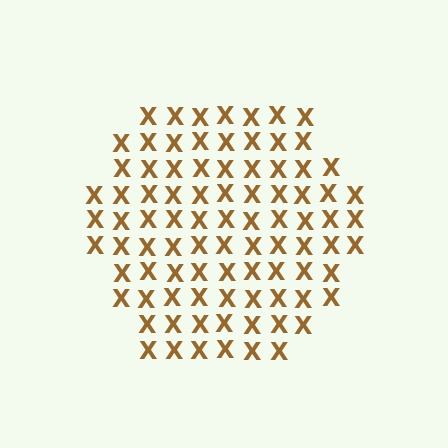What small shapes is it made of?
It is made of small letter X's.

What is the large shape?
The large shape is a hexagon.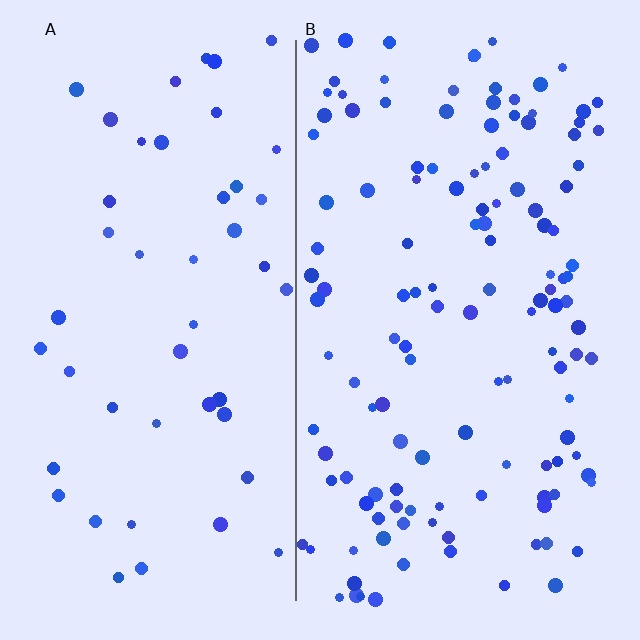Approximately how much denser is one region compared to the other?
Approximately 2.8× — region B over region A.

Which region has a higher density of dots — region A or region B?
B (the right).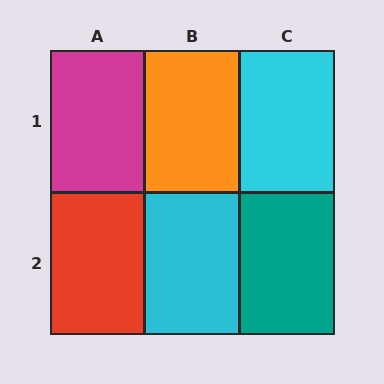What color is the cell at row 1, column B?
Orange.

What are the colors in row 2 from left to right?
Red, cyan, teal.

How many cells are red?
1 cell is red.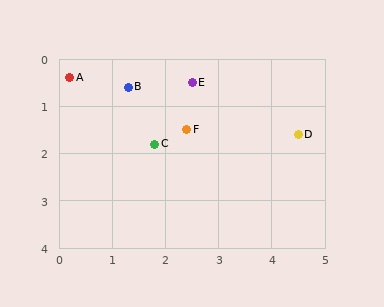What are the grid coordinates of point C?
Point C is at approximately (1.8, 1.8).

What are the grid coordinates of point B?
Point B is at approximately (1.3, 0.6).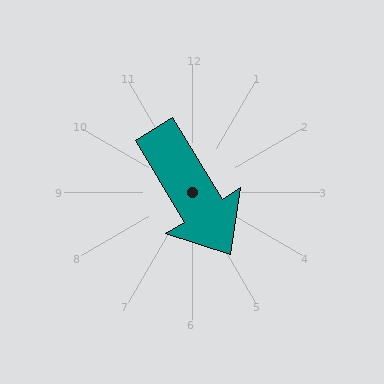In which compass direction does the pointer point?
Southeast.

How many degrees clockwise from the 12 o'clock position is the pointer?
Approximately 149 degrees.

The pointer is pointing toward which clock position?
Roughly 5 o'clock.